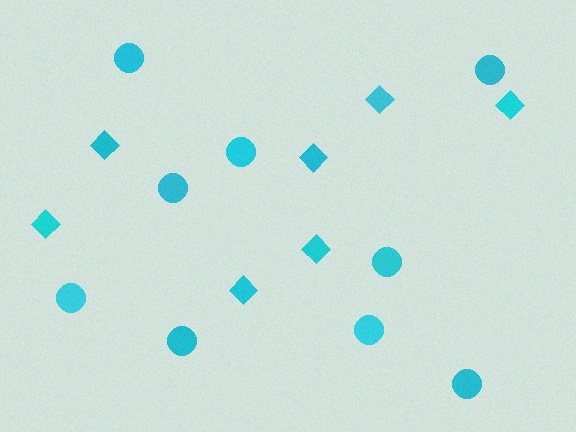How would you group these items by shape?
There are 2 groups: one group of diamonds (7) and one group of circles (9).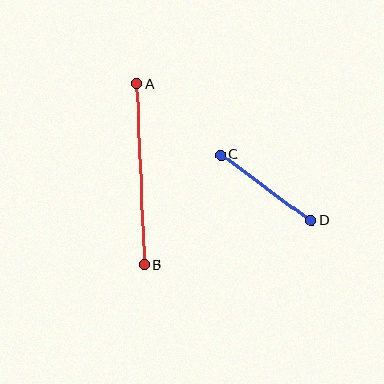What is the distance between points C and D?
The distance is approximately 112 pixels.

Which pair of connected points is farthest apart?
Points A and B are farthest apart.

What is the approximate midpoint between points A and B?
The midpoint is at approximately (141, 174) pixels.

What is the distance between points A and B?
The distance is approximately 181 pixels.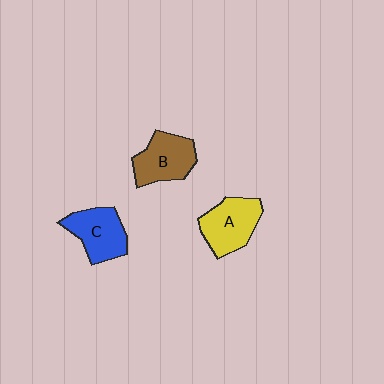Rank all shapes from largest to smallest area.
From largest to smallest: A (yellow), B (brown), C (blue).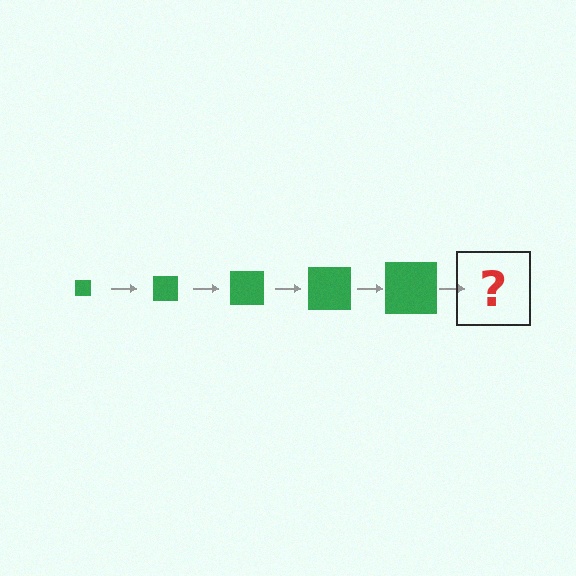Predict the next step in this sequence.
The next step is a green square, larger than the previous one.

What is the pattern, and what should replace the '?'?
The pattern is that the square gets progressively larger each step. The '?' should be a green square, larger than the previous one.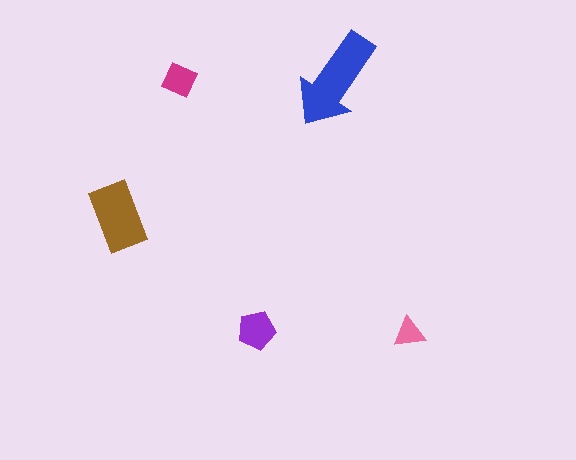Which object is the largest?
The blue arrow.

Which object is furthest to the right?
The pink triangle is rightmost.